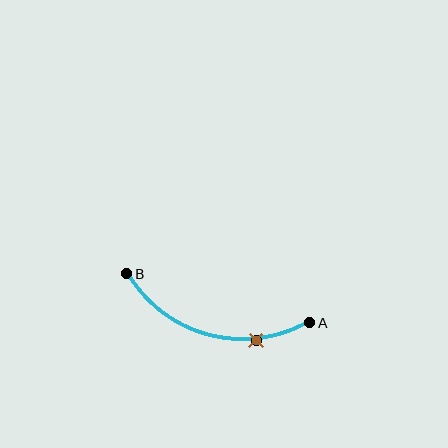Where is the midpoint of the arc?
The arc midpoint is the point on the curve farthest from the straight line joining A and B. It sits below that line.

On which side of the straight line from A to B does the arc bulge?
The arc bulges below the straight line connecting A and B.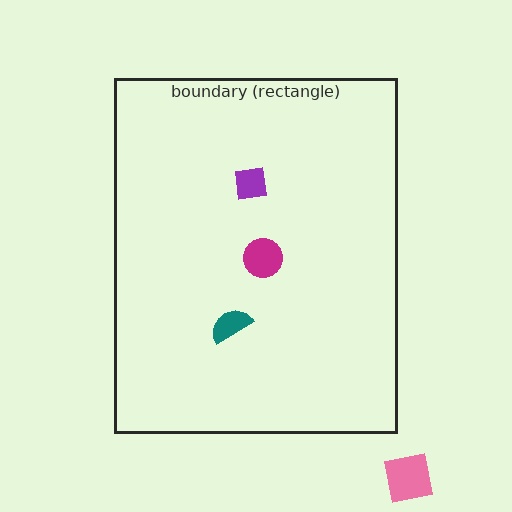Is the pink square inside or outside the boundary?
Outside.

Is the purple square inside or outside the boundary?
Inside.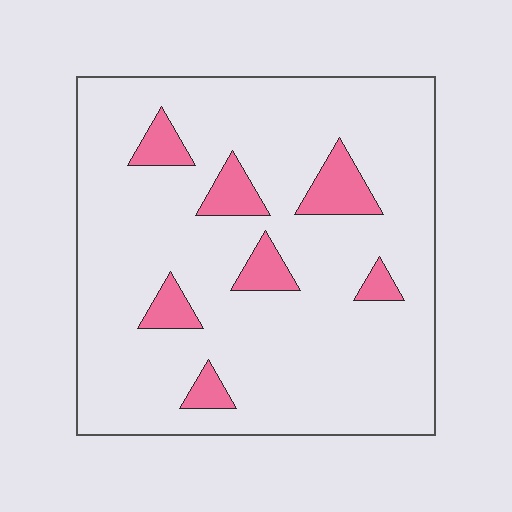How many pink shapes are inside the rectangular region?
7.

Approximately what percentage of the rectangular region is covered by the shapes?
Approximately 10%.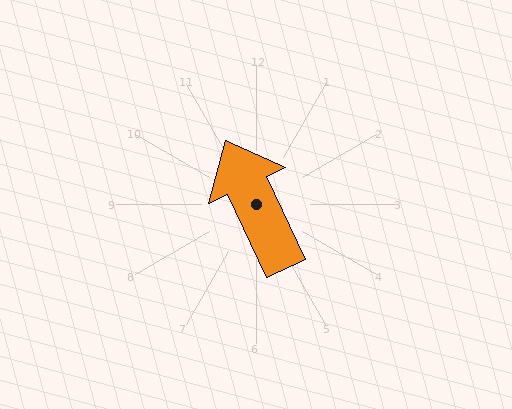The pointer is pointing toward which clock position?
Roughly 11 o'clock.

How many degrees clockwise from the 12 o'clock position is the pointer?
Approximately 335 degrees.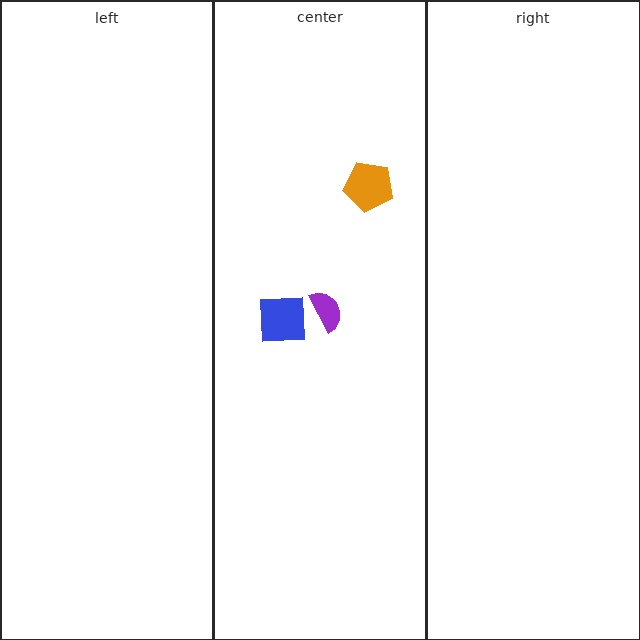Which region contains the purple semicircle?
The center region.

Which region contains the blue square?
The center region.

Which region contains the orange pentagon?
The center region.